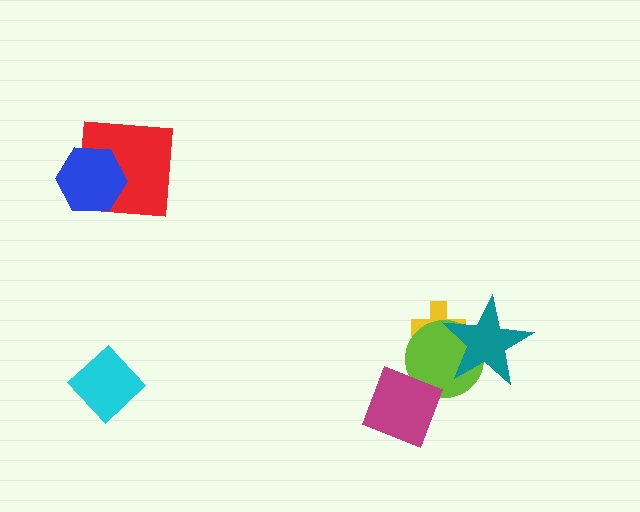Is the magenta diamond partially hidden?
No, no other shape covers it.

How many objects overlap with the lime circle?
3 objects overlap with the lime circle.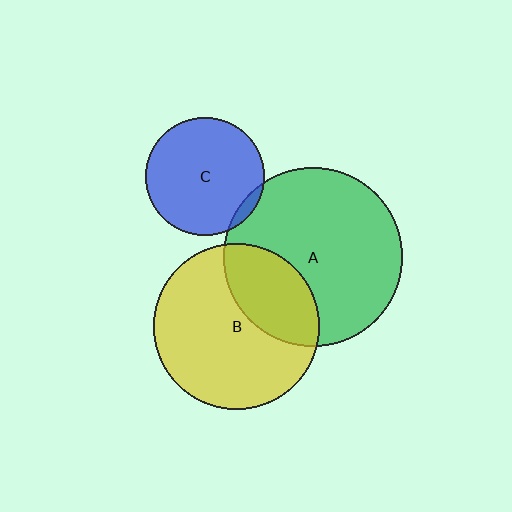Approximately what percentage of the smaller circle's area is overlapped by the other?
Approximately 5%.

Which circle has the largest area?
Circle A (green).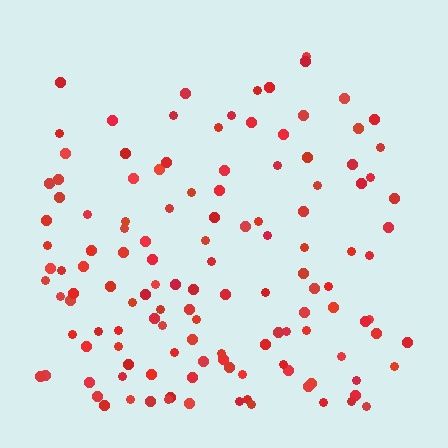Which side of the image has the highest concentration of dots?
The bottom.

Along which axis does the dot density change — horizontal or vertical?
Vertical.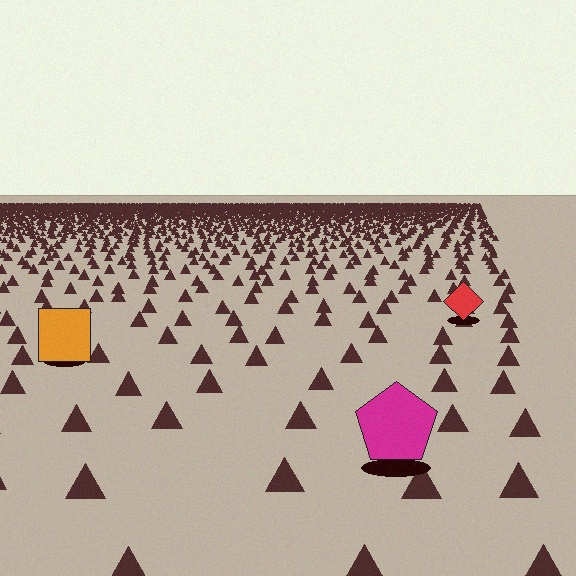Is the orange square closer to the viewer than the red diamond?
Yes. The orange square is closer — you can tell from the texture gradient: the ground texture is coarser near it.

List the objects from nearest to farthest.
From nearest to farthest: the magenta pentagon, the orange square, the red diamond.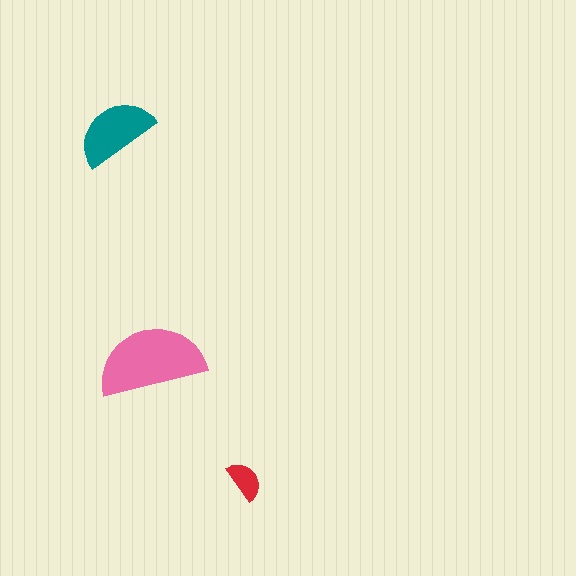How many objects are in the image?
There are 3 objects in the image.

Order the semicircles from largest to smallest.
the pink one, the teal one, the red one.